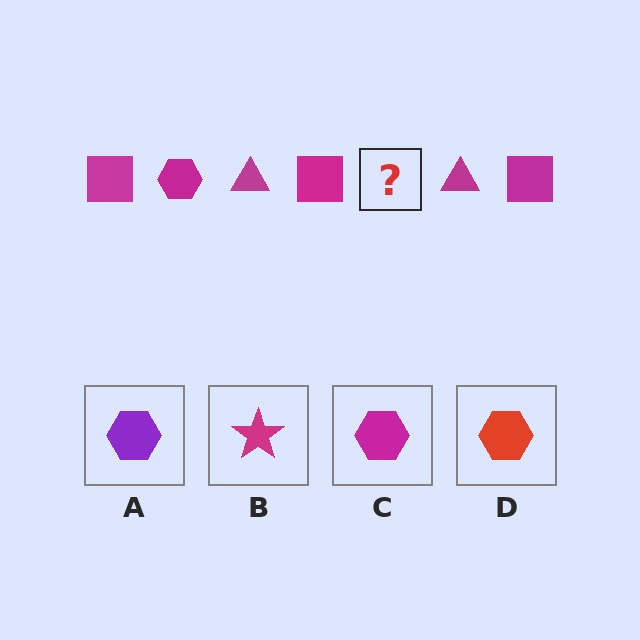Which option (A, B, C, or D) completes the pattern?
C.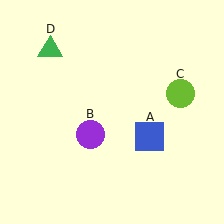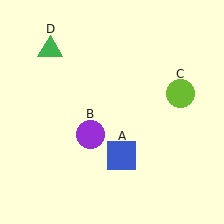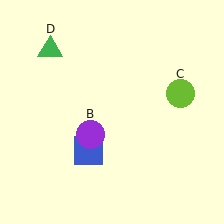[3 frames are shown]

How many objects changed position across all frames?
1 object changed position: blue square (object A).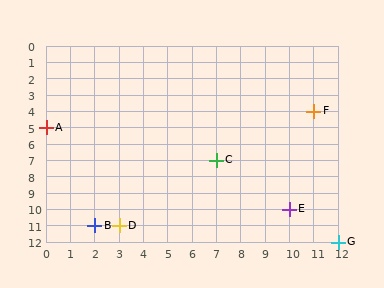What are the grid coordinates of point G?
Point G is at grid coordinates (12, 12).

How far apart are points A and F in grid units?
Points A and F are 11 columns and 1 row apart (about 11.0 grid units diagonally).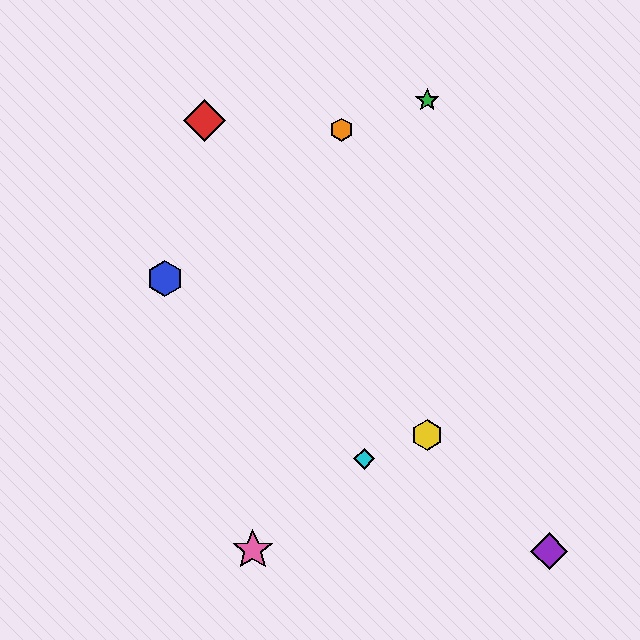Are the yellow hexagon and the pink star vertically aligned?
No, the yellow hexagon is at x≈427 and the pink star is at x≈253.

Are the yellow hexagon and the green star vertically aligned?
Yes, both are at x≈427.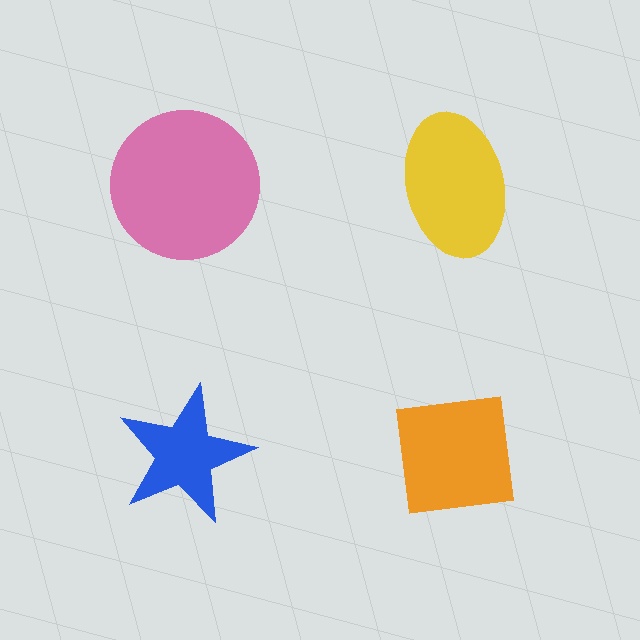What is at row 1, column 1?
A pink circle.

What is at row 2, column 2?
An orange square.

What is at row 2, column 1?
A blue star.